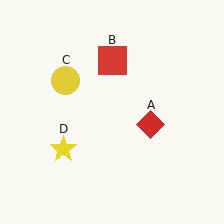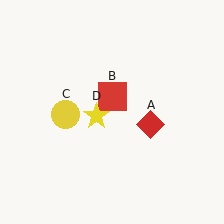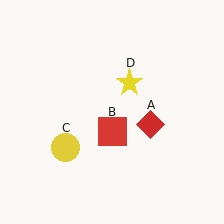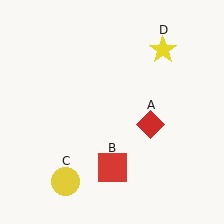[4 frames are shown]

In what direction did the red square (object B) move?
The red square (object B) moved down.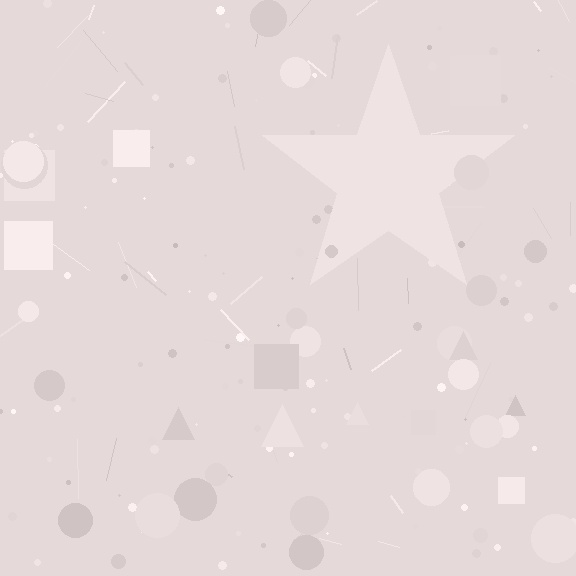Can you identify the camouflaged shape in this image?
The camouflaged shape is a star.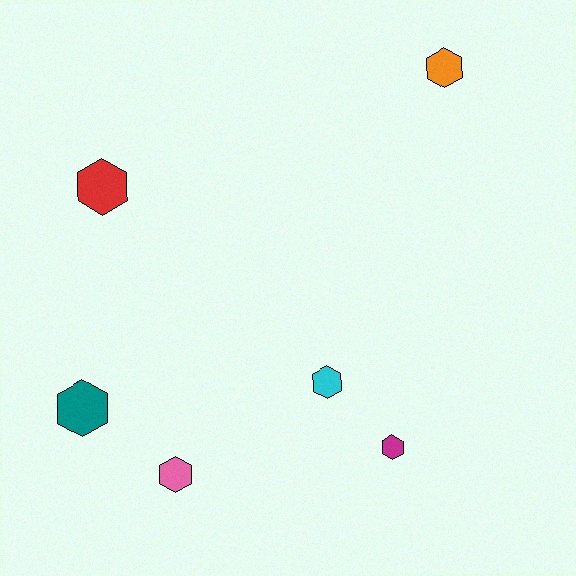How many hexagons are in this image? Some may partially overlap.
There are 6 hexagons.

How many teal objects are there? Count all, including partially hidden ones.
There is 1 teal object.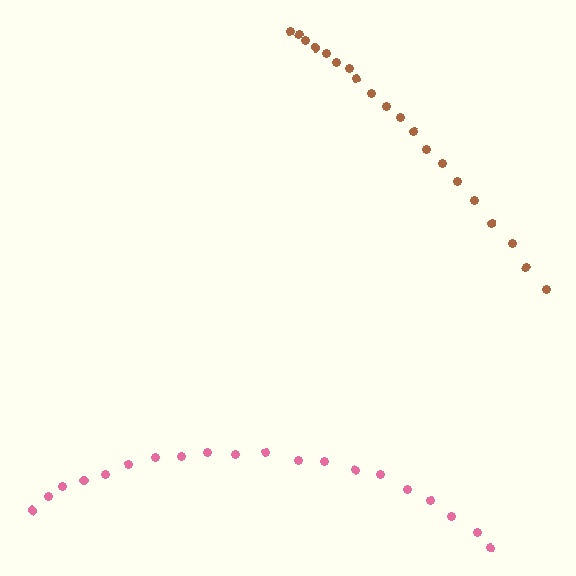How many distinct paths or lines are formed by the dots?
There are 2 distinct paths.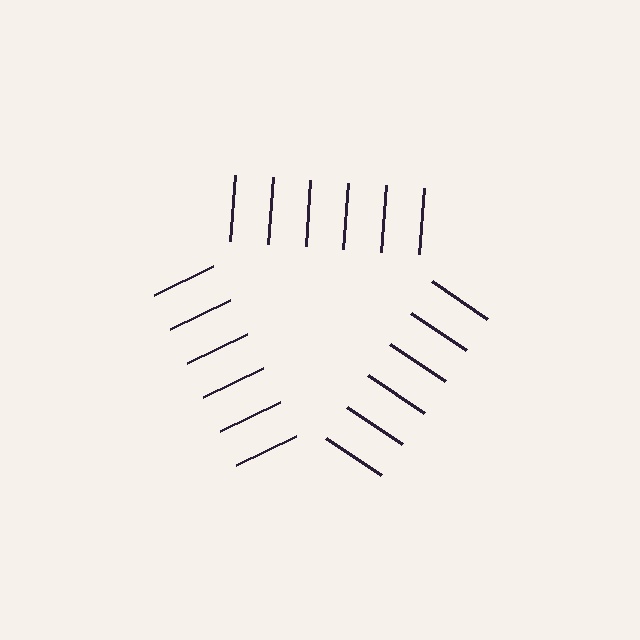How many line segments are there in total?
18 — 6 along each of the 3 edges.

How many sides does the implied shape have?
3 sides — the line-ends trace a triangle.